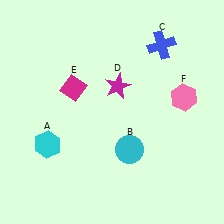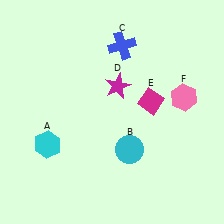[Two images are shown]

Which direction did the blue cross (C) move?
The blue cross (C) moved left.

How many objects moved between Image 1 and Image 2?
2 objects moved between the two images.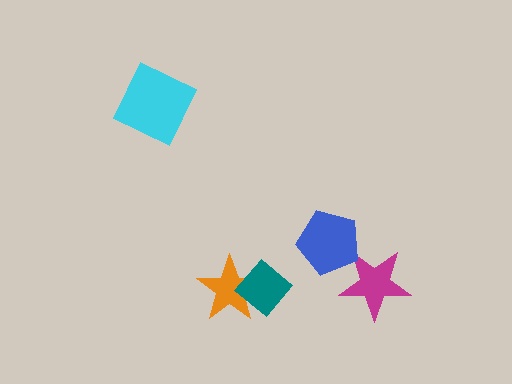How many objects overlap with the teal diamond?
1 object overlaps with the teal diamond.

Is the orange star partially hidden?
Yes, it is partially covered by another shape.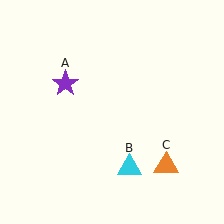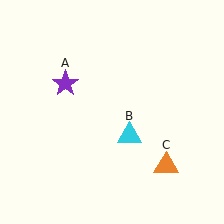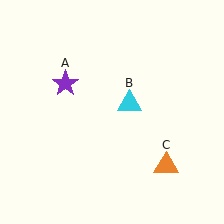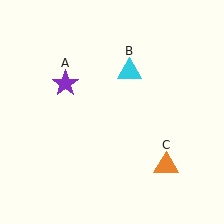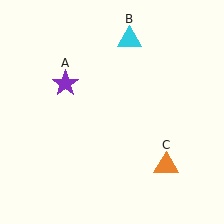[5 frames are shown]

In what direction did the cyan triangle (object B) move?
The cyan triangle (object B) moved up.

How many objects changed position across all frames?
1 object changed position: cyan triangle (object B).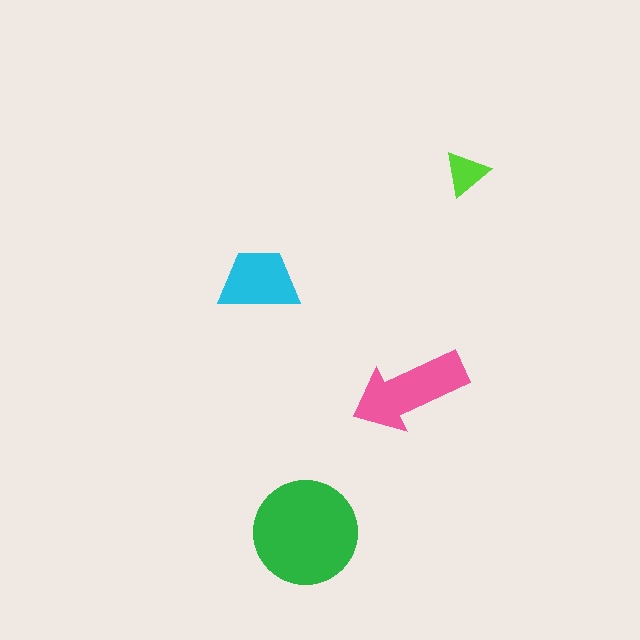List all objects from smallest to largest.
The lime triangle, the cyan trapezoid, the pink arrow, the green circle.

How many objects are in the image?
There are 4 objects in the image.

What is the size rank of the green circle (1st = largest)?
1st.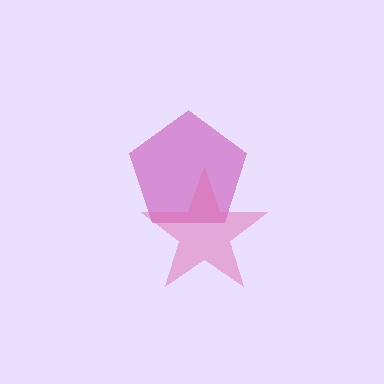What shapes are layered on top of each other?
The layered shapes are: a magenta pentagon, a pink star.